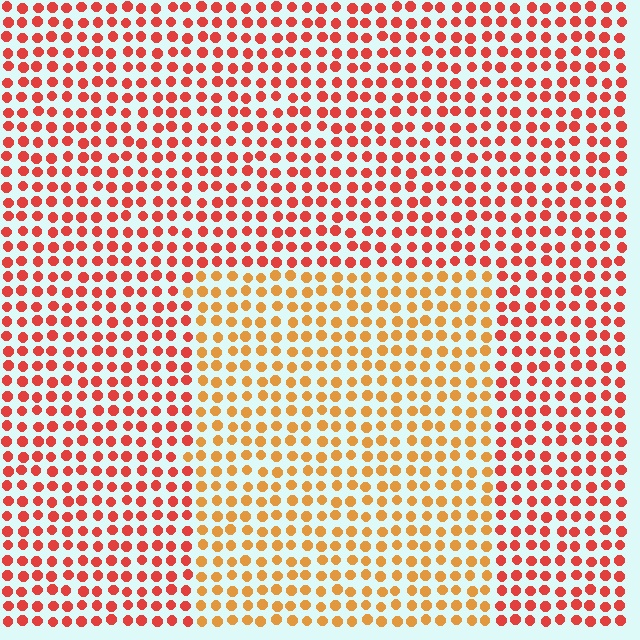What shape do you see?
I see a rectangle.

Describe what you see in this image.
The image is filled with small red elements in a uniform arrangement. A rectangle-shaped region is visible where the elements are tinted to a slightly different hue, forming a subtle color boundary.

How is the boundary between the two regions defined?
The boundary is defined purely by a slight shift in hue (about 33 degrees). Spacing, size, and orientation are identical on both sides.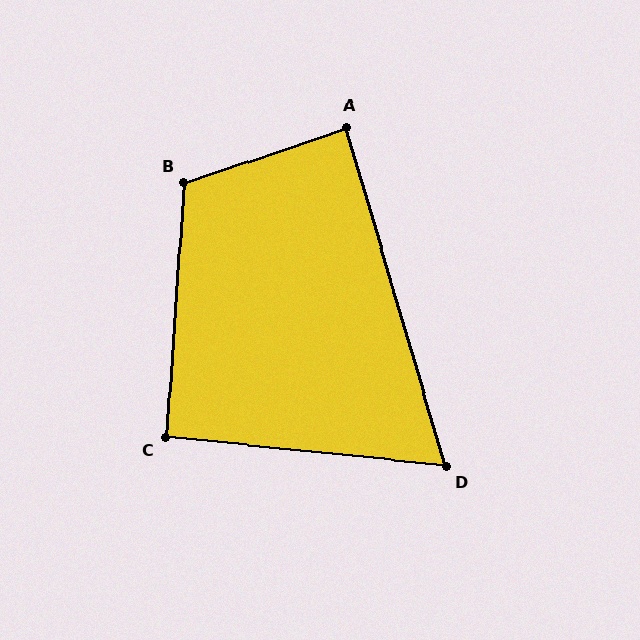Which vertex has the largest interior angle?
B, at approximately 112 degrees.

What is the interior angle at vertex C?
Approximately 92 degrees (approximately right).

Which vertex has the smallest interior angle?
D, at approximately 68 degrees.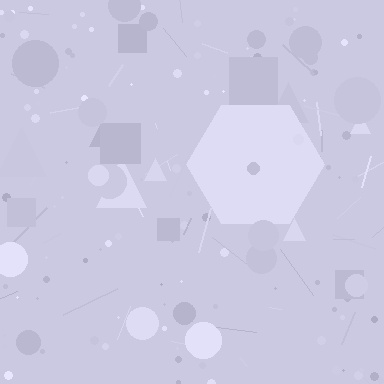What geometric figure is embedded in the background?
A hexagon is embedded in the background.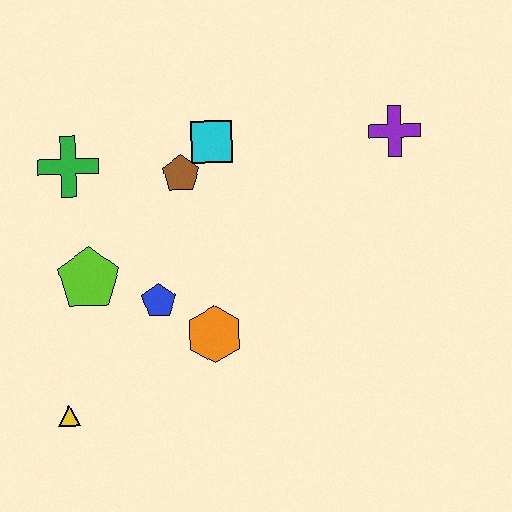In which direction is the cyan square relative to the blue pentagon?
The cyan square is above the blue pentagon.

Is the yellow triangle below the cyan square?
Yes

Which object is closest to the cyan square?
The brown pentagon is closest to the cyan square.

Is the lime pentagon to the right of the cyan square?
No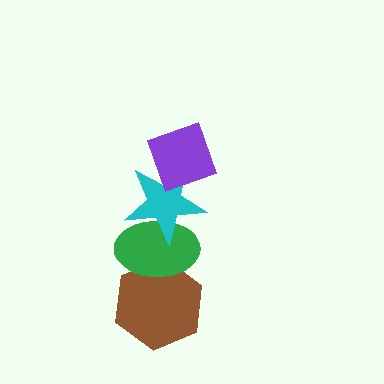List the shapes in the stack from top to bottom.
From top to bottom: the purple diamond, the cyan star, the green ellipse, the brown hexagon.